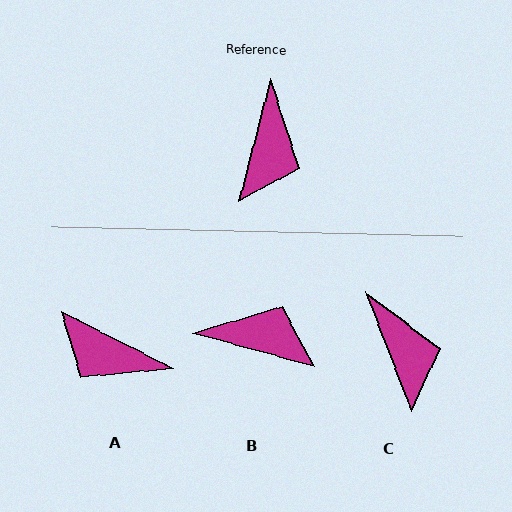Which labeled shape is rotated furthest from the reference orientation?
A, about 102 degrees away.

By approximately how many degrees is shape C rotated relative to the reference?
Approximately 35 degrees counter-clockwise.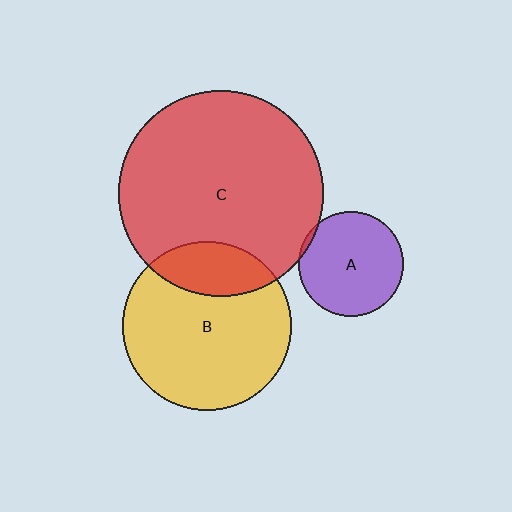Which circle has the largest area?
Circle C (red).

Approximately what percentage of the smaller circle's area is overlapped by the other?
Approximately 20%.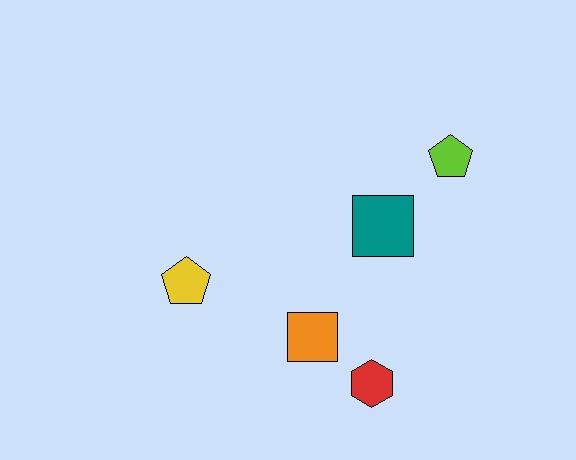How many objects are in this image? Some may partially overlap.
There are 5 objects.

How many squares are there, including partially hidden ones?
There are 2 squares.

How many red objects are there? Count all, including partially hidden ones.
There is 1 red object.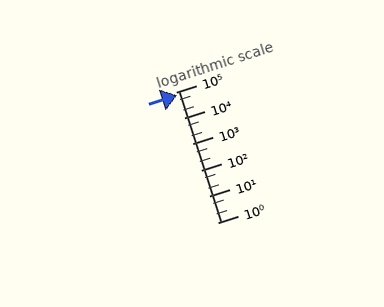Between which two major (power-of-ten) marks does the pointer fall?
The pointer is between 10000 and 100000.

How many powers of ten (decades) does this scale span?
The scale spans 5 decades, from 1 to 100000.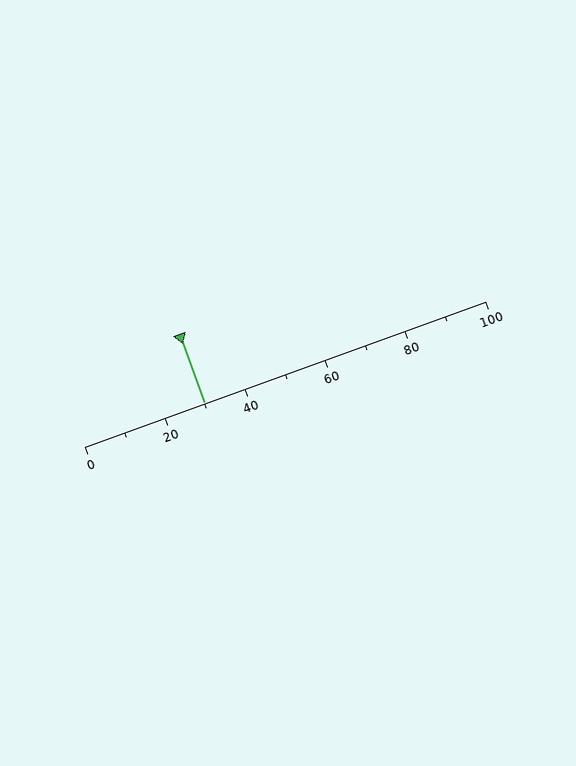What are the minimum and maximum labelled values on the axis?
The axis runs from 0 to 100.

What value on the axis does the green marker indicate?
The marker indicates approximately 30.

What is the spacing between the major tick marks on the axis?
The major ticks are spaced 20 apart.